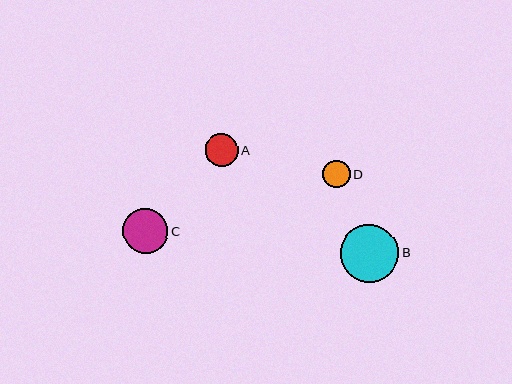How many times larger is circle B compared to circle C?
Circle B is approximately 1.3 times the size of circle C.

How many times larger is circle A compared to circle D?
Circle A is approximately 1.2 times the size of circle D.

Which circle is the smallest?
Circle D is the smallest with a size of approximately 28 pixels.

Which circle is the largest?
Circle B is the largest with a size of approximately 58 pixels.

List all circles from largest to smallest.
From largest to smallest: B, C, A, D.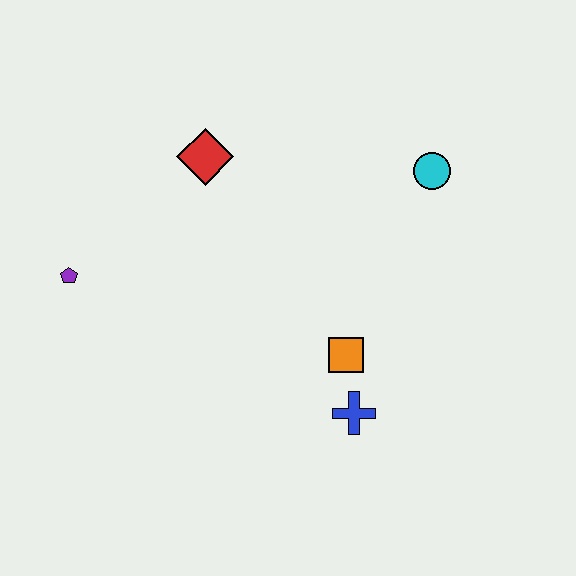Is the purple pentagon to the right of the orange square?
No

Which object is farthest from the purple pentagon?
The cyan circle is farthest from the purple pentagon.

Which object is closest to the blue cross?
The orange square is closest to the blue cross.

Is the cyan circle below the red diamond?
Yes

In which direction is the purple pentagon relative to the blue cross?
The purple pentagon is to the left of the blue cross.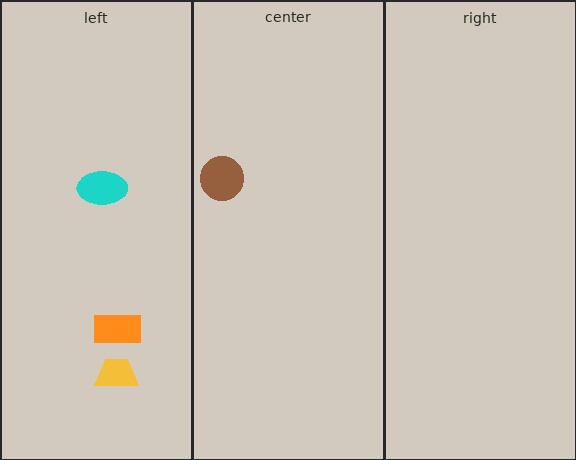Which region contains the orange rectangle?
The left region.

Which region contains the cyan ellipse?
The left region.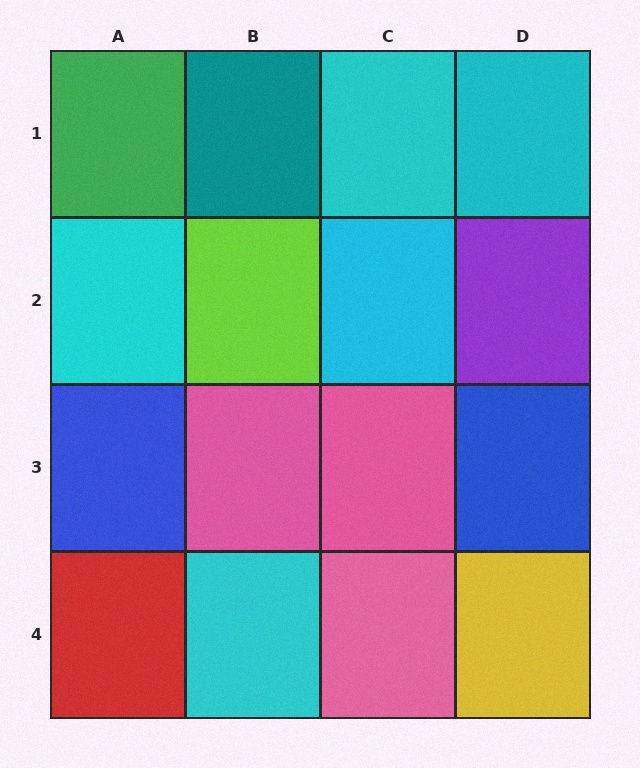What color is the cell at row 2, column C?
Cyan.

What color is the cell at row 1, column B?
Teal.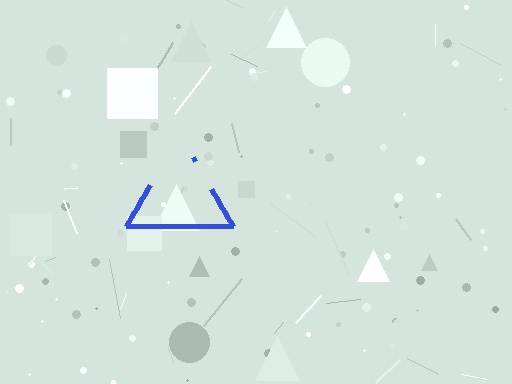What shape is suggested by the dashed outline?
The dashed outline suggests a triangle.